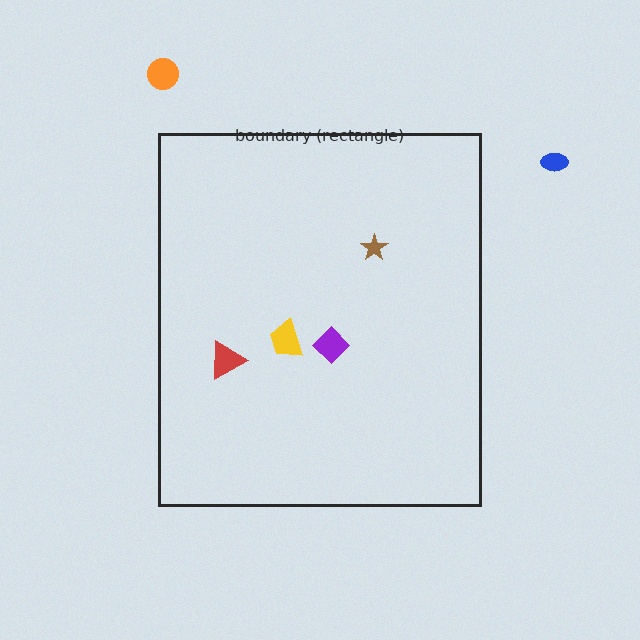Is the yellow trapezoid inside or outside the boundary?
Inside.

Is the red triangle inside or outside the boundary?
Inside.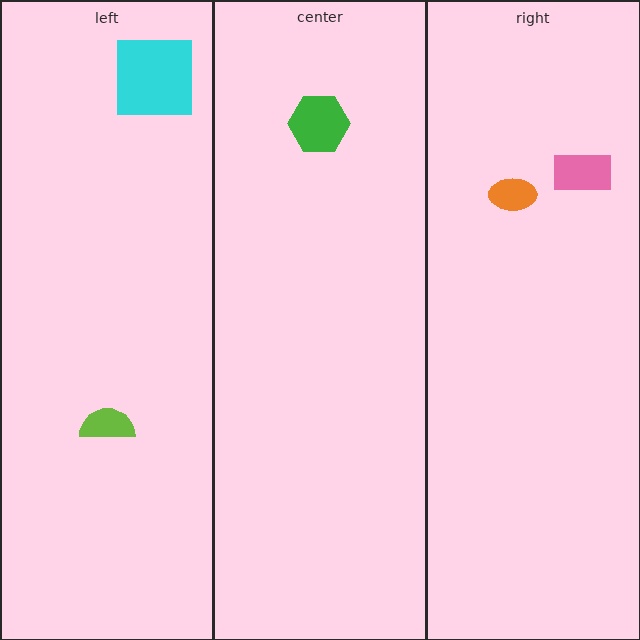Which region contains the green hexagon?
The center region.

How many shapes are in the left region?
2.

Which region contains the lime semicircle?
The left region.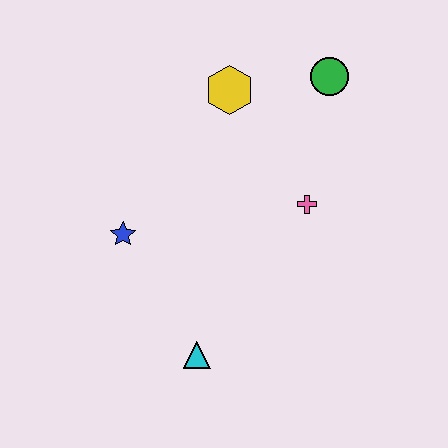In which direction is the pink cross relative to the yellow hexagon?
The pink cross is below the yellow hexagon.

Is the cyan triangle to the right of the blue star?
Yes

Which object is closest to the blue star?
The cyan triangle is closest to the blue star.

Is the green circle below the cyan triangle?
No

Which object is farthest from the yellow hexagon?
The cyan triangle is farthest from the yellow hexagon.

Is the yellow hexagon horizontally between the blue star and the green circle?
Yes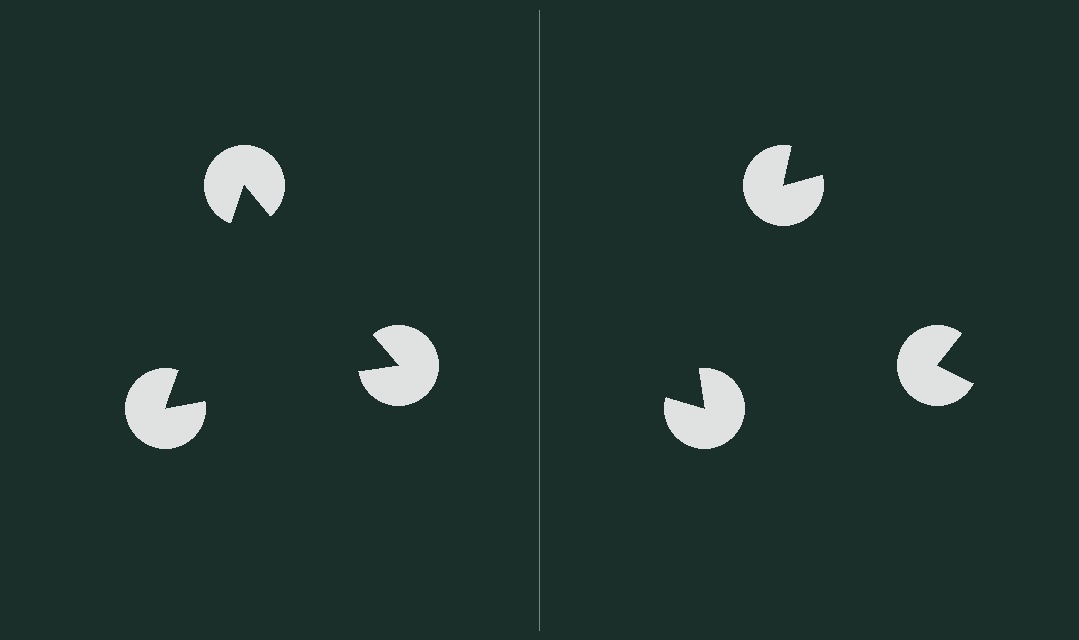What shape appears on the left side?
An illusory triangle.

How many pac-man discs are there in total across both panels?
6 — 3 on each side.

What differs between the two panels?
The pac-man discs are positioned identically on both sides; only the wedge orientations differ. On the left they align to a triangle; on the right they are misaligned.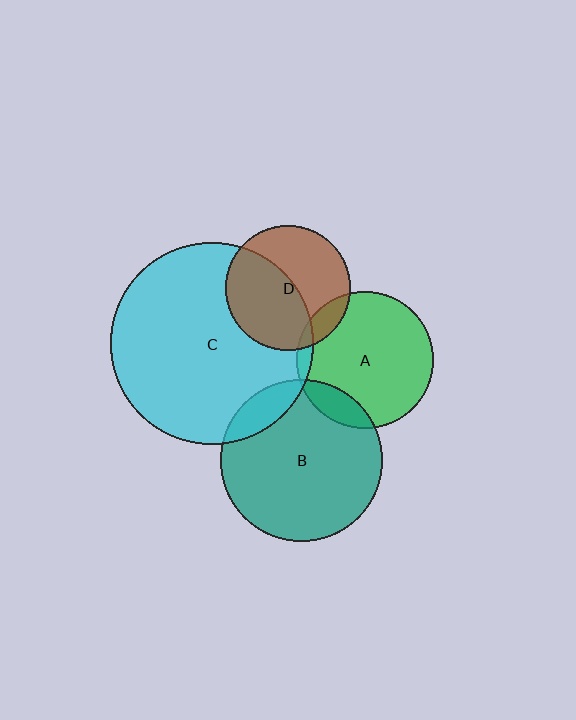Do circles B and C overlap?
Yes.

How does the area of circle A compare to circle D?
Approximately 1.2 times.